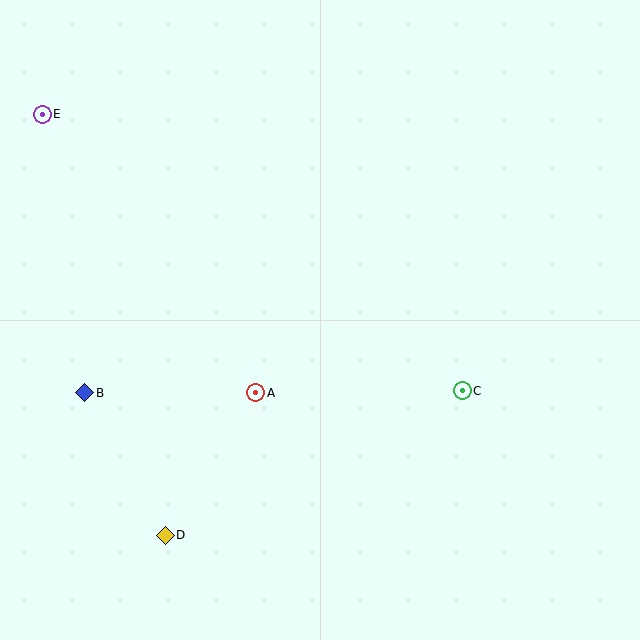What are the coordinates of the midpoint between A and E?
The midpoint between A and E is at (149, 253).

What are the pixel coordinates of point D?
Point D is at (165, 535).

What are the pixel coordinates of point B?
Point B is at (85, 393).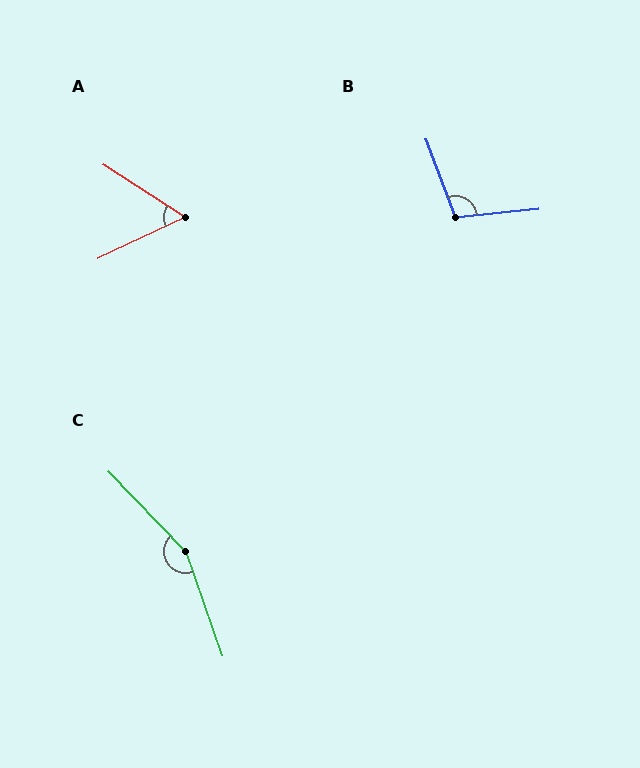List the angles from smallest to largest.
A (58°), B (105°), C (156°).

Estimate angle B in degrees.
Approximately 105 degrees.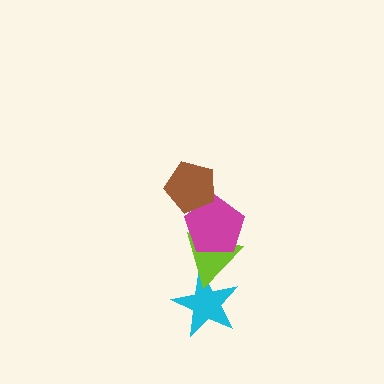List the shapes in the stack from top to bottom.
From top to bottom: the brown pentagon, the magenta pentagon, the lime triangle, the cyan star.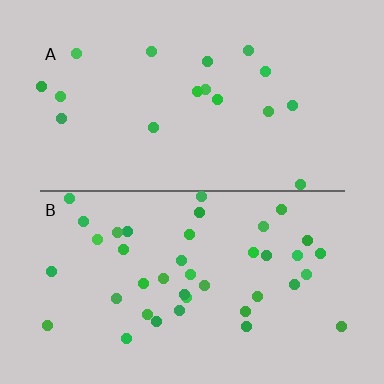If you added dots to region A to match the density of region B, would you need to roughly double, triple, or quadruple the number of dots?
Approximately double.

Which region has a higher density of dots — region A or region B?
B (the bottom).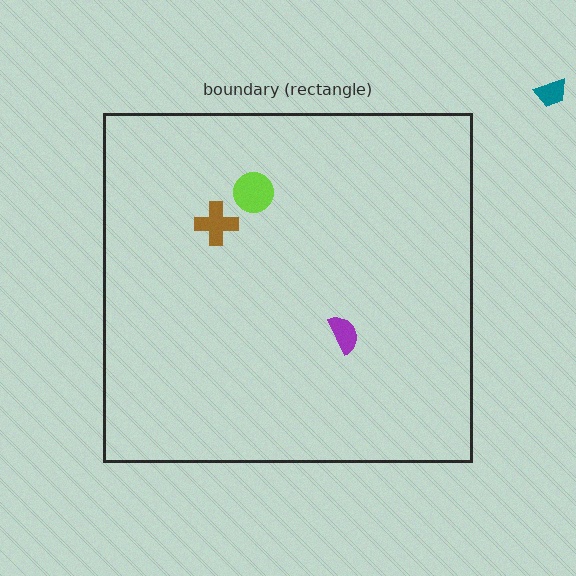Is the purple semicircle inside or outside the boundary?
Inside.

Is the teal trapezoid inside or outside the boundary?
Outside.